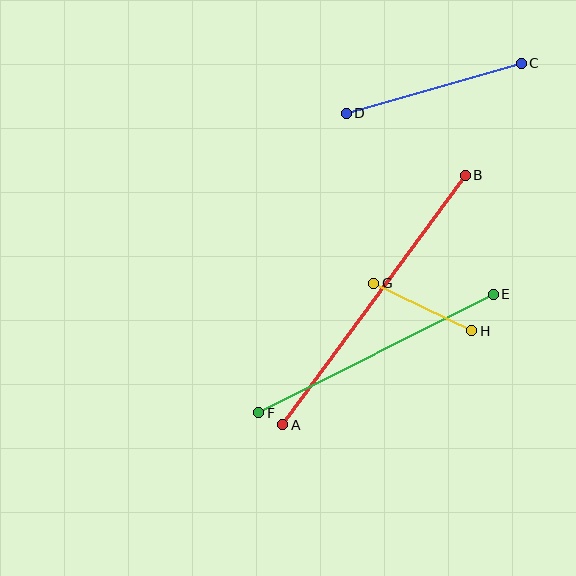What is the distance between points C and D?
The distance is approximately 182 pixels.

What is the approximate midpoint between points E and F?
The midpoint is at approximately (376, 353) pixels.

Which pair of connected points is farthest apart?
Points A and B are farthest apart.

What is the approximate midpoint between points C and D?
The midpoint is at approximately (434, 88) pixels.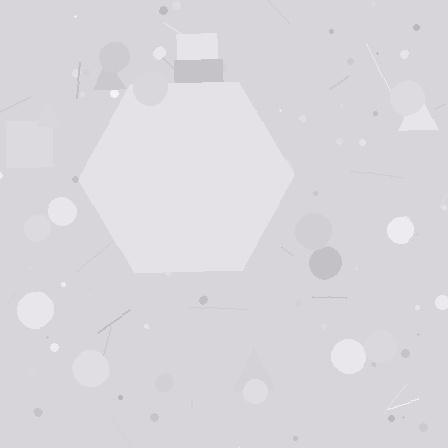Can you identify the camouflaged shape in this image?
The camouflaged shape is a hexagon.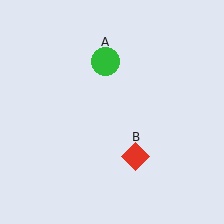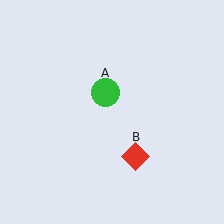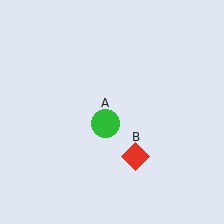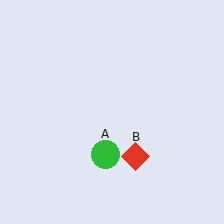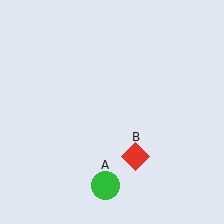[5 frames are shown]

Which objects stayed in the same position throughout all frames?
Red diamond (object B) remained stationary.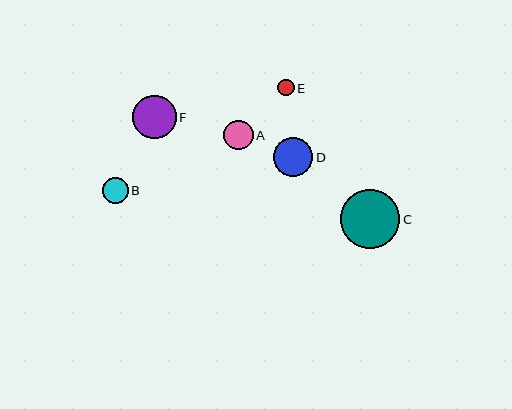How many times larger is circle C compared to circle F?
Circle C is approximately 1.3 times the size of circle F.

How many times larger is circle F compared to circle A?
Circle F is approximately 1.5 times the size of circle A.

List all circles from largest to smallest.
From largest to smallest: C, F, D, A, B, E.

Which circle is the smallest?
Circle E is the smallest with a size of approximately 16 pixels.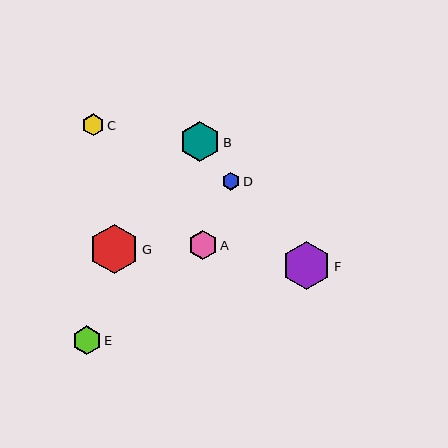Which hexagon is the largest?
Hexagon G is the largest with a size of approximately 50 pixels.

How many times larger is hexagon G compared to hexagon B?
Hexagon G is approximately 1.2 times the size of hexagon B.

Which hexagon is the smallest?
Hexagon D is the smallest with a size of approximately 18 pixels.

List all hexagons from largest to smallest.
From largest to smallest: G, F, B, E, A, C, D.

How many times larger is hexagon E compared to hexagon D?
Hexagon E is approximately 1.6 times the size of hexagon D.